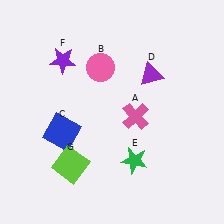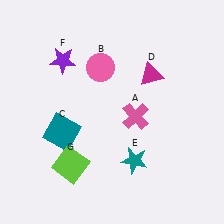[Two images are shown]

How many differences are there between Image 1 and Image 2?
There are 3 differences between the two images.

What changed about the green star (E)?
In Image 1, E is green. In Image 2, it changed to teal.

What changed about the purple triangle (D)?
In Image 1, D is purple. In Image 2, it changed to magenta.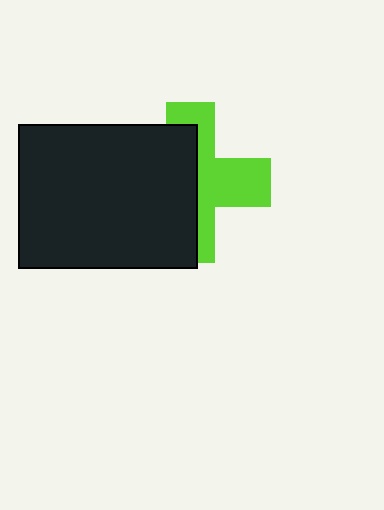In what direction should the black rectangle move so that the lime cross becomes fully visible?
The black rectangle should move left. That is the shortest direction to clear the overlap and leave the lime cross fully visible.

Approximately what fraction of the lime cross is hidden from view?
Roughly 53% of the lime cross is hidden behind the black rectangle.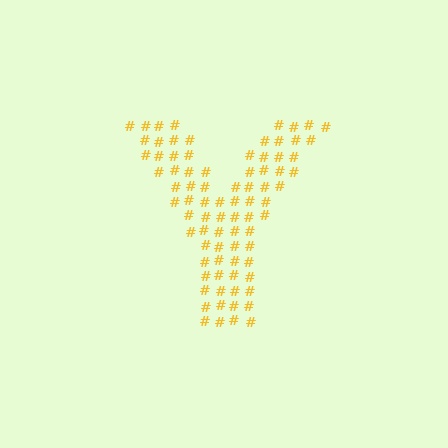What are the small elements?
The small elements are hash symbols.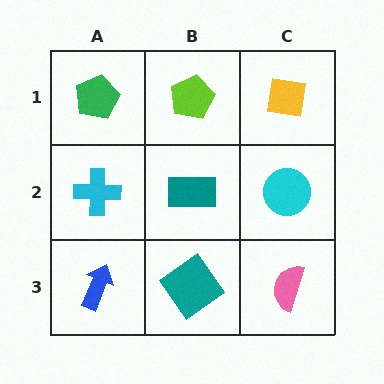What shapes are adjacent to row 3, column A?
A cyan cross (row 2, column A), a teal diamond (row 3, column B).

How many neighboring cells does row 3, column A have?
2.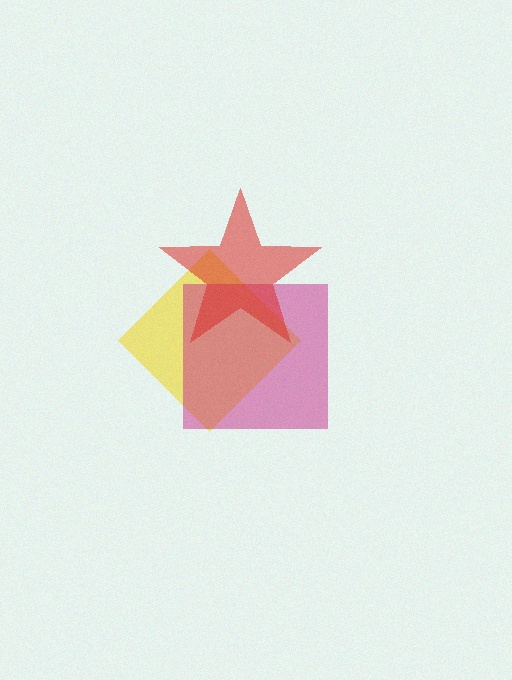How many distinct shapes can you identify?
There are 3 distinct shapes: a yellow diamond, a magenta square, a red star.